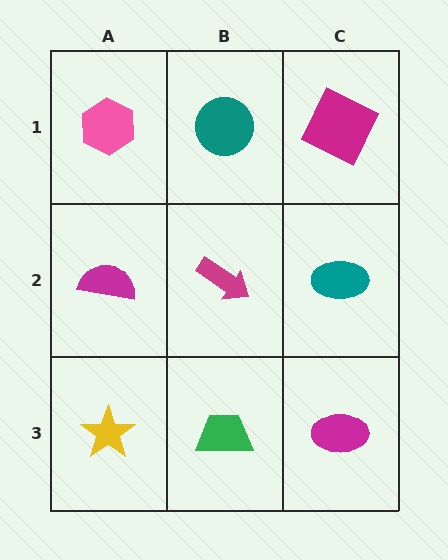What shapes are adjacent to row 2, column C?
A magenta square (row 1, column C), a magenta ellipse (row 3, column C), a magenta arrow (row 2, column B).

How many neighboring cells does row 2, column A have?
3.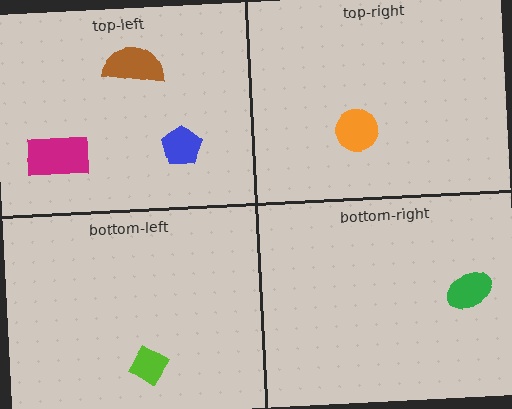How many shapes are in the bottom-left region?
1.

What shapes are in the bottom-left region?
The lime diamond.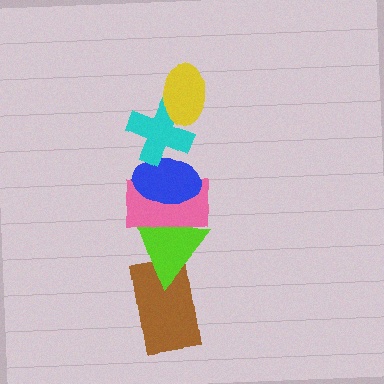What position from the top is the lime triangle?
The lime triangle is 5th from the top.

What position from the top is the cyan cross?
The cyan cross is 2nd from the top.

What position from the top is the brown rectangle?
The brown rectangle is 6th from the top.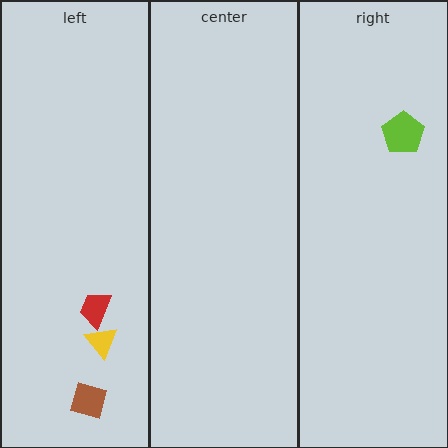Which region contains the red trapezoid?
The left region.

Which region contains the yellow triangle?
The left region.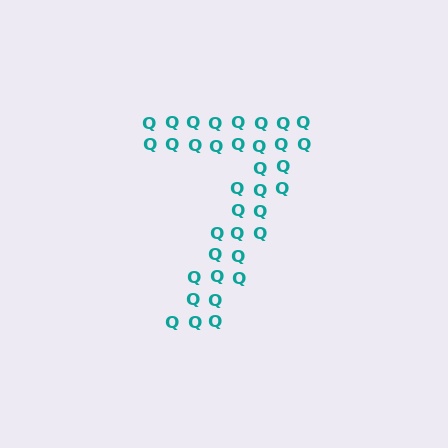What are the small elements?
The small elements are letter Q's.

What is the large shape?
The large shape is the digit 7.